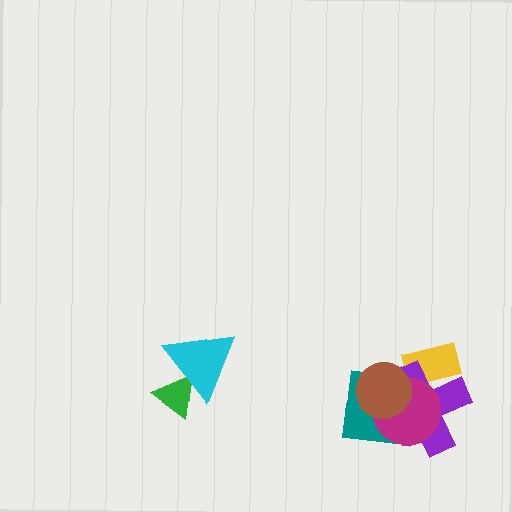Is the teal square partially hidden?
Yes, it is partially covered by another shape.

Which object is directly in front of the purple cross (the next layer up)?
The teal square is directly in front of the purple cross.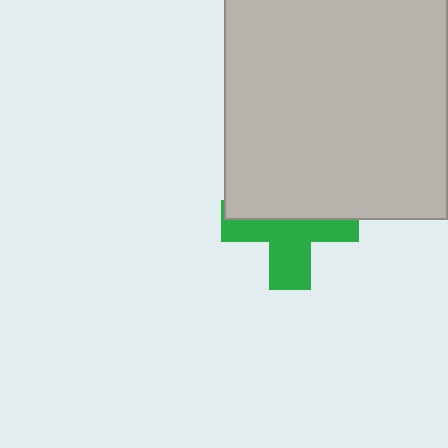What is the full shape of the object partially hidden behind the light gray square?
The partially hidden object is a green cross.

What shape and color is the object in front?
The object in front is a light gray square.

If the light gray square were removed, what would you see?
You would see the complete green cross.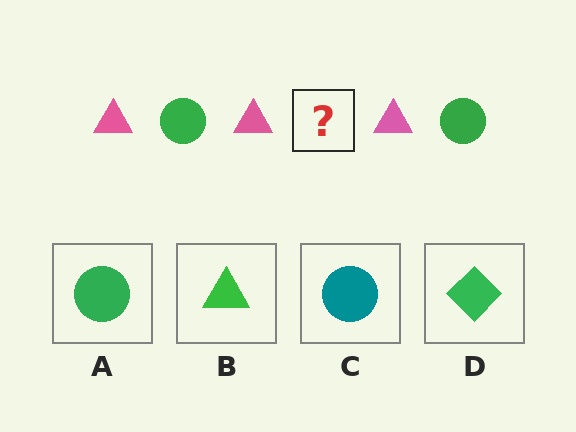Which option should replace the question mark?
Option A.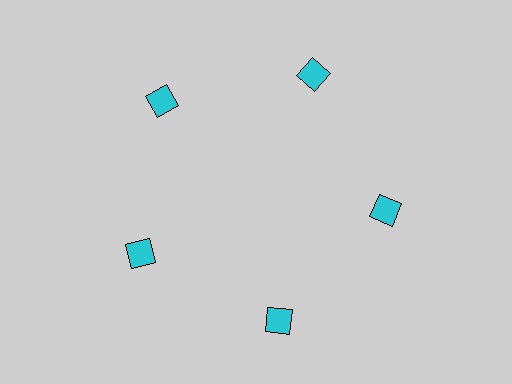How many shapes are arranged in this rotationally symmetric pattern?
There are 5 shapes, arranged in 5 groups of 1.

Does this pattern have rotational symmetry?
Yes, this pattern has 5-fold rotational symmetry. It looks the same after rotating 72 degrees around the center.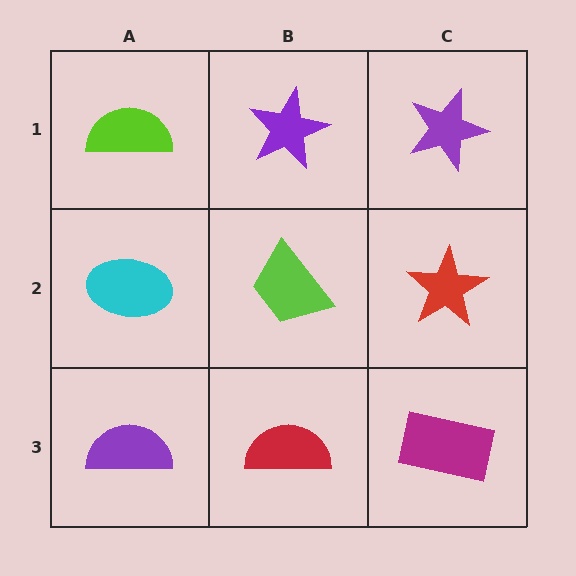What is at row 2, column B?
A lime trapezoid.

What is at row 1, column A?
A lime semicircle.